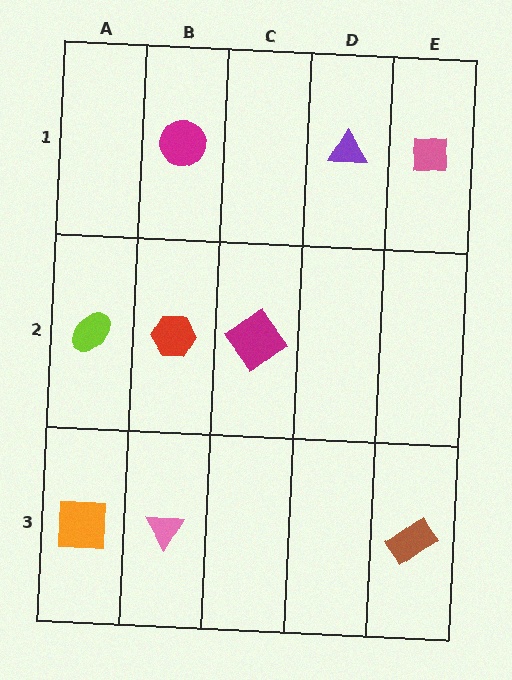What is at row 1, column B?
A magenta circle.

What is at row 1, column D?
A purple triangle.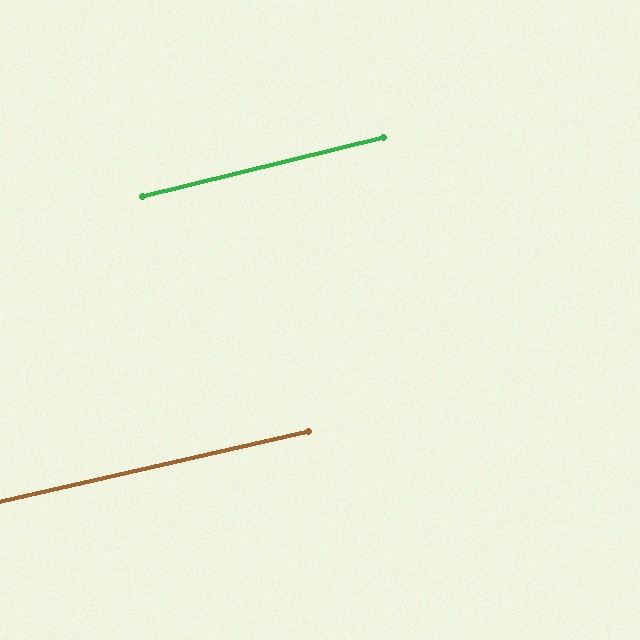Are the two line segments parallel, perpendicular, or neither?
Parallel — their directions differ by only 1.0°.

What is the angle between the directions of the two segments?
Approximately 1 degree.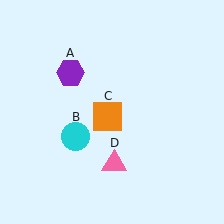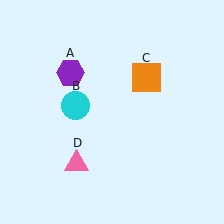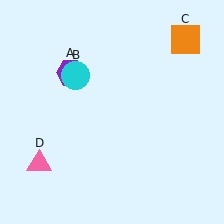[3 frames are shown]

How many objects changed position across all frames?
3 objects changed position: cyan circle (object B), orange square (object C), pink triangle (object D).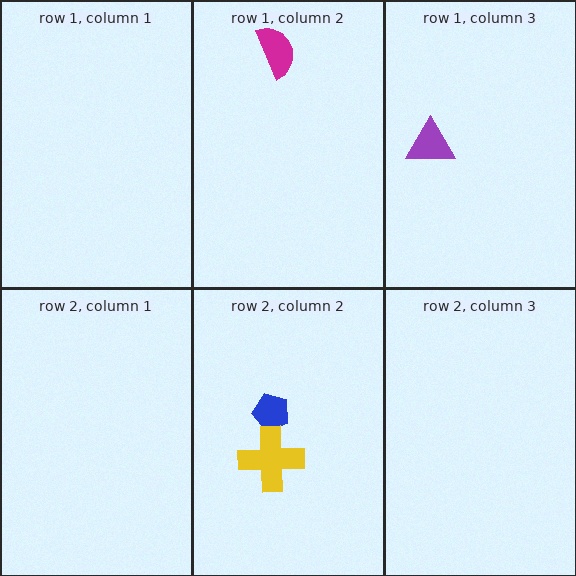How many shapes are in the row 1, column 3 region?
1.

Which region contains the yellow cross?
The row 2, column 2 region.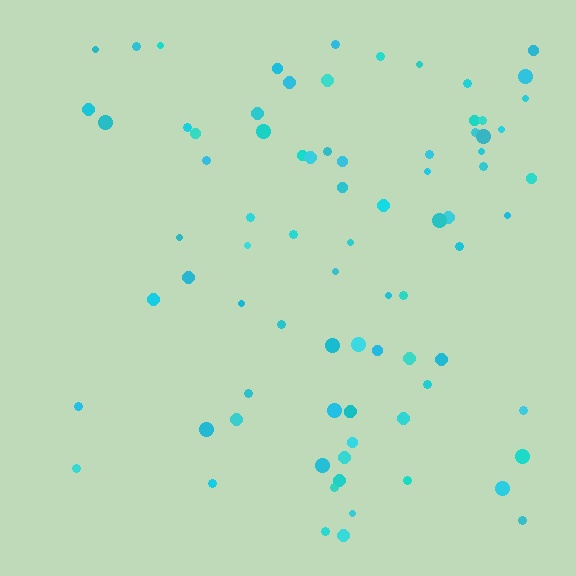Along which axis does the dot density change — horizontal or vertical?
Horizontal.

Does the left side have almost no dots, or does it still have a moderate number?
Still a moderate number, just noticeably fewer than the right.